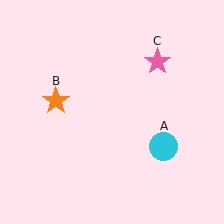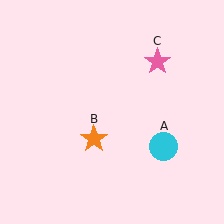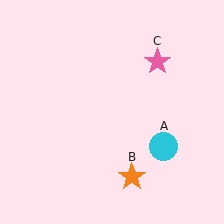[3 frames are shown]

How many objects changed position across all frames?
1 object changed position: orange star (object B).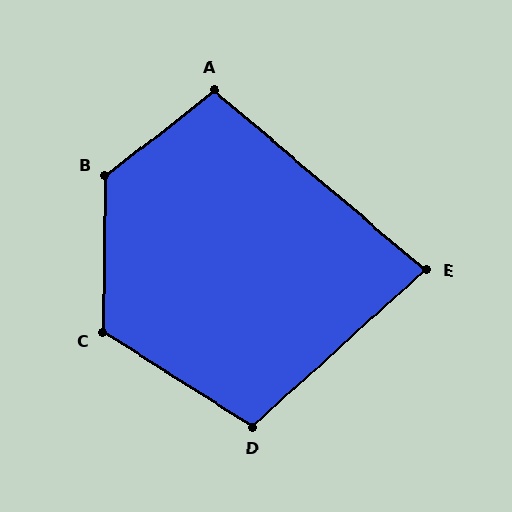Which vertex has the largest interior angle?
B, at approximately 129 degrees.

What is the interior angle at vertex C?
Approximately 122 degrees (obtuse).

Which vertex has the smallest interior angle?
E, at approximately 82 degrees.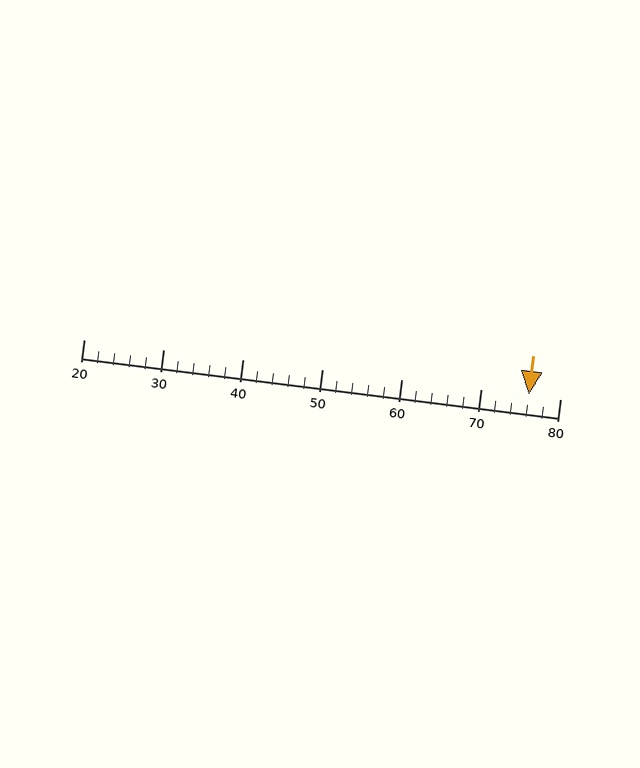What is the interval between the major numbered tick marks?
The major tick marks are spaced 10 units apart.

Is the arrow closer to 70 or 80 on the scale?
The arrow is closer to 80.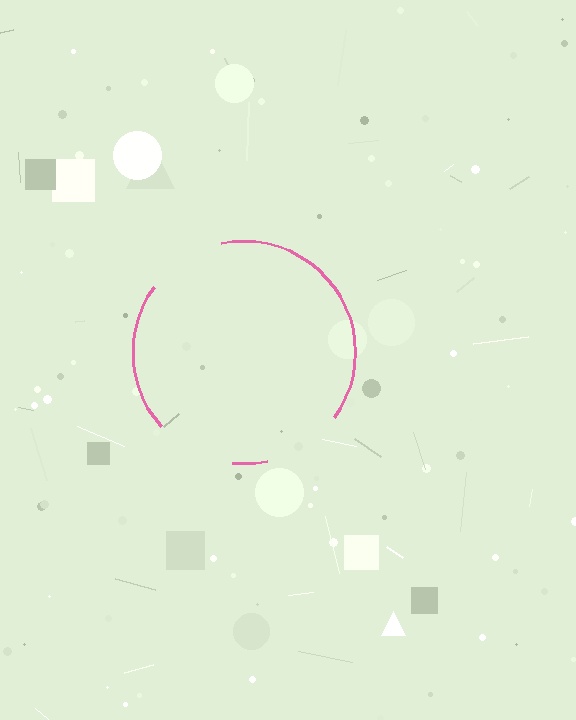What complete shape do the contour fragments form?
The contour fragments form a circle.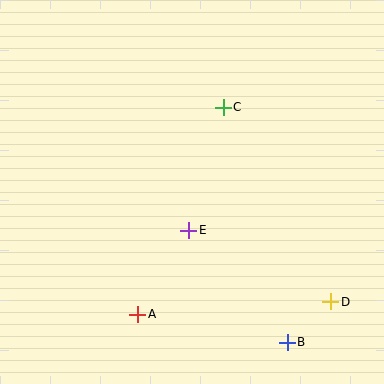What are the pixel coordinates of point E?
Point E is at (189, 230).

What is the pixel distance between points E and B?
The distance between E and B is 149 pixels.